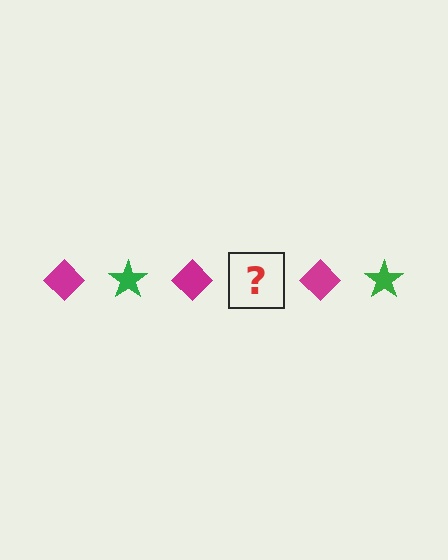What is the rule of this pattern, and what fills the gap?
The rule is that the pattern alternates between magenta diamond and green star. The gap should be filled with a green star.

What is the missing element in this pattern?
The missing element is a green star.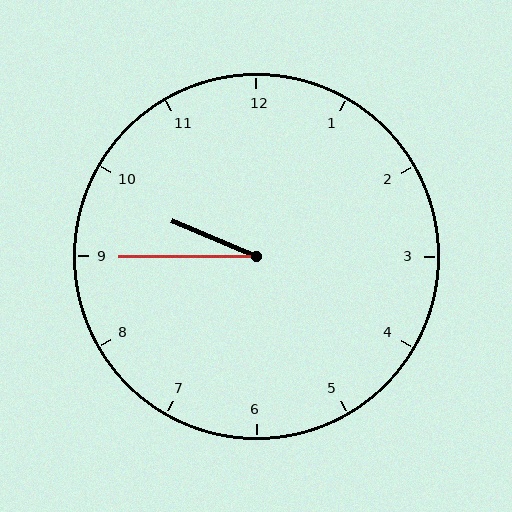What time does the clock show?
9:45.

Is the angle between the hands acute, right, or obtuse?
It is acute.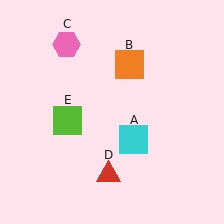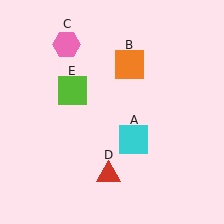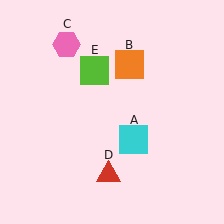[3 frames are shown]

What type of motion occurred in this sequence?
The lime square (object E) rotated clockwise around the center of the scene.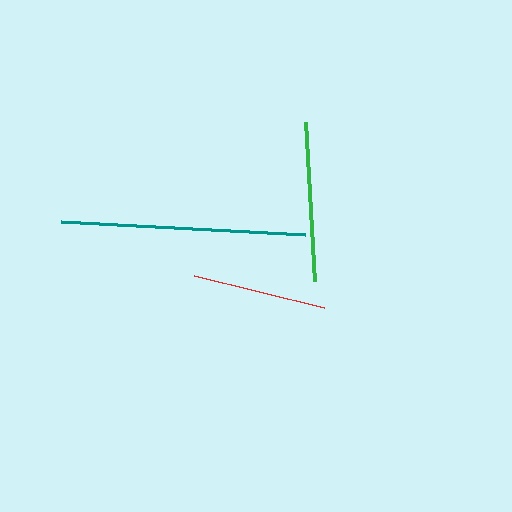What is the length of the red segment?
The red segment is approximately 134 pixels long.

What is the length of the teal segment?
The teal segment is approximately 244 pixels long.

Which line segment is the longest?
The teal line is the longest at approximately 244 pixels.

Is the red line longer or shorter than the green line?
The green line is longer than the red line.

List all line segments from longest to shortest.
From longest to shortest: teal, green, red.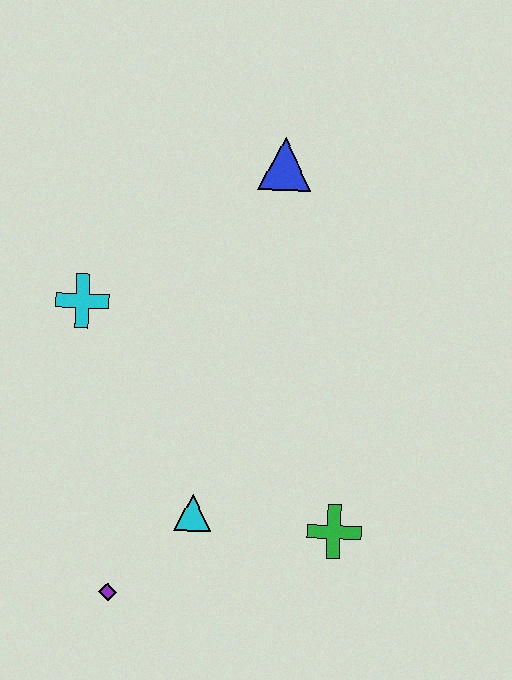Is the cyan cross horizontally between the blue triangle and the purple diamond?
No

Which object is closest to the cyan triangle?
The purple diamond is closest to the cyan triangle.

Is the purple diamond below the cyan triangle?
Yes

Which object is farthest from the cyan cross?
The green cross is farthest from the cyan cross.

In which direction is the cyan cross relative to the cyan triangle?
The cyan cross is above the cyan triangle.